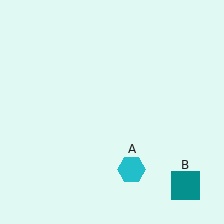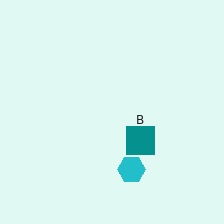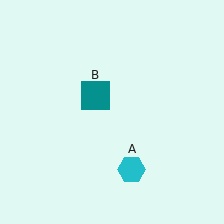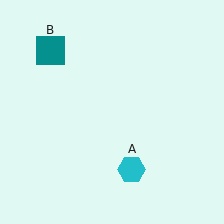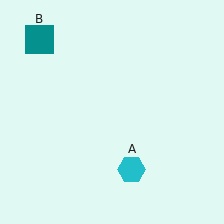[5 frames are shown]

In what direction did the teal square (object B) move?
The teal square (object B) moved up and to the left.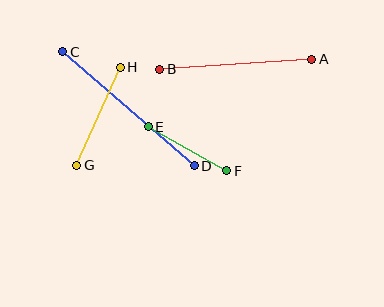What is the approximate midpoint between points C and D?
The midpoint is at approximately (129, 109) pixels.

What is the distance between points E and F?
The distance is approximately 90 pixels.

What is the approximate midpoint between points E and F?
The midpoint is at approximately (187, 149) pixels.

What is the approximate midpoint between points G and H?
The midpoint is at approximately (98, 116) pixels.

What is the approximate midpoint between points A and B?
The midpoint is at approximately (236, 64) pixels.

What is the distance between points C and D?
The distance is approximately 174 pixels.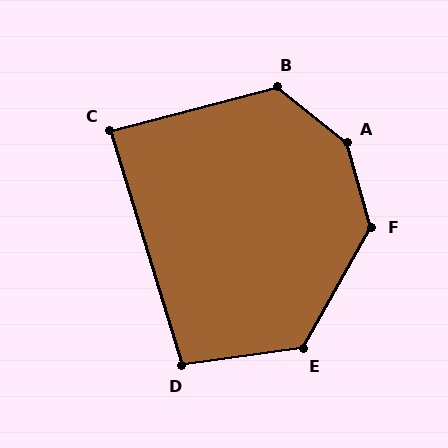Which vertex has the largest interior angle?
A, at approximately 145 degrees.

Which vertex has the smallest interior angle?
C, at approximately 88 degrees.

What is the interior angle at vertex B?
Approximately 126 degrees (obtuse).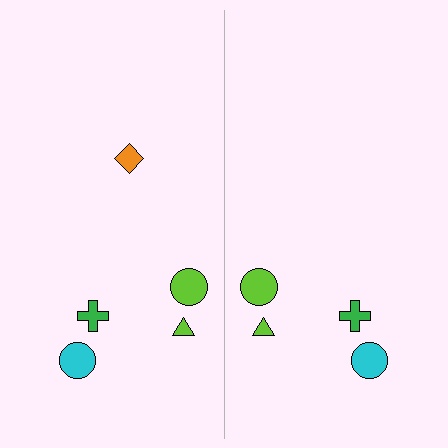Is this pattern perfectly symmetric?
No, the pattern is not perfectly symmetric. A orange diamond is missing from the right side.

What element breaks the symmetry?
A orange diamond is missing from the right side.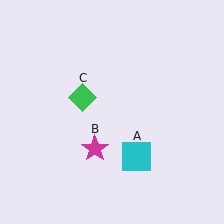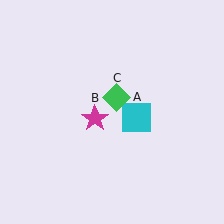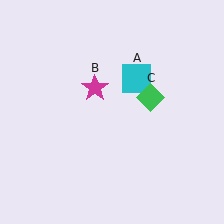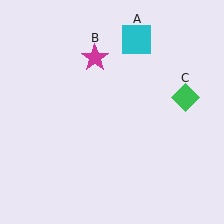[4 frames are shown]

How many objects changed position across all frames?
3 objects changed position: cyan square (object A), magenta star (object B), green diamond (object C).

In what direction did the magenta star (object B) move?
The magenta star (object B) moved up.